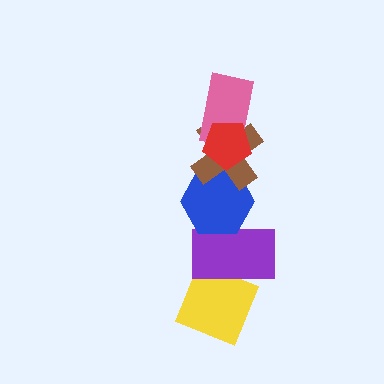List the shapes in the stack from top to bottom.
From top to bottom: the red pentagon, the pink rectangle, the brown cross, the blue hexagon, the purple rectangle, the yellow diamond.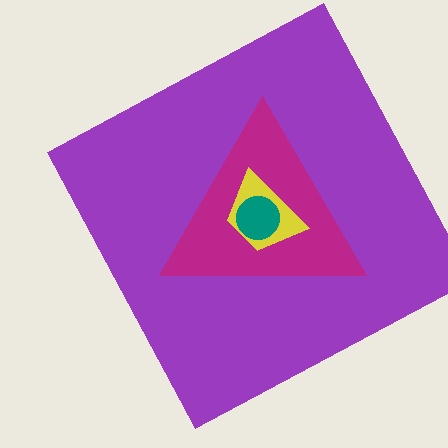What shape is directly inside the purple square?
The magenta triangle.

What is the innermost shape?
The teal circle.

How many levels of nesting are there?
4.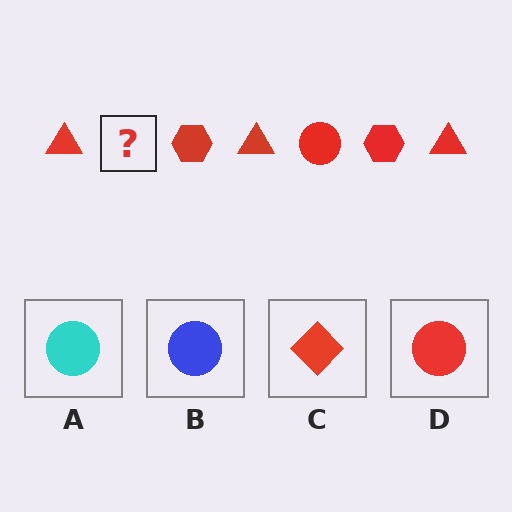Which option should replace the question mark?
Option D.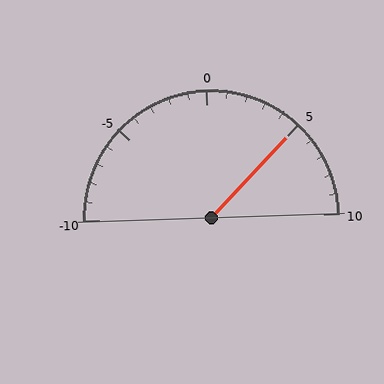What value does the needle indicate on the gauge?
The needle indicates approximately 5.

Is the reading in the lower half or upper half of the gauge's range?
The reading is in the upper half of the range (-10 to 10).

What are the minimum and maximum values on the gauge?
The gauge ranges from -10 to 10.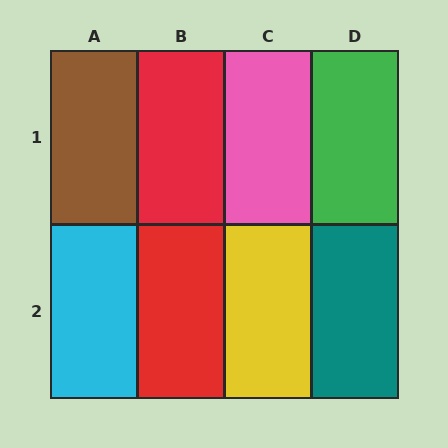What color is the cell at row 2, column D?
Teal.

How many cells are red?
2 cells are red.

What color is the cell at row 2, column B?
Red.